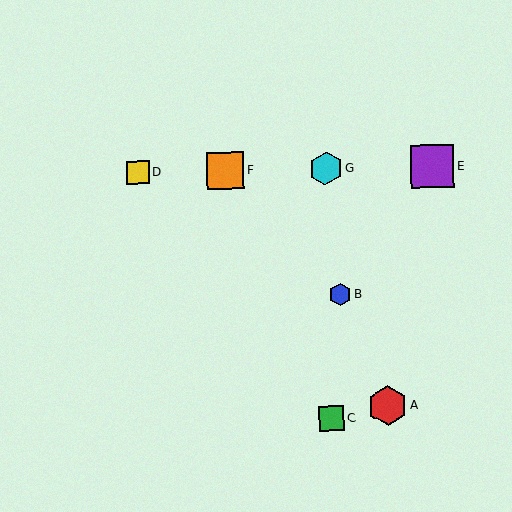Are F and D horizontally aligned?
Yes, both are at y≈171.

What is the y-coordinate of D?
Object D is at y≈172.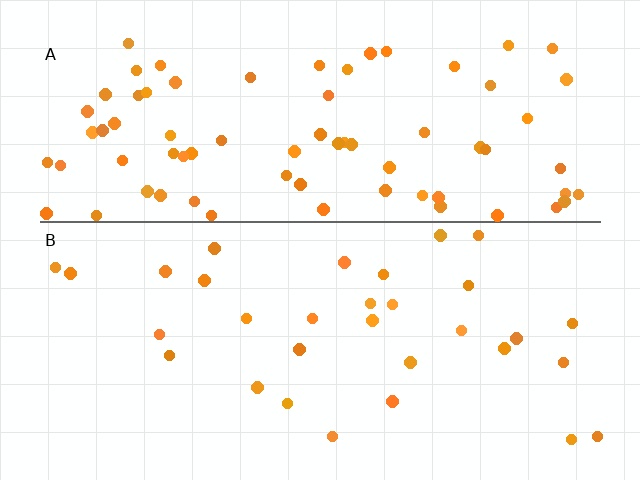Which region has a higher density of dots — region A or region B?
A (the top).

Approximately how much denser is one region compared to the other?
Approximately 2.4× — region A over region B.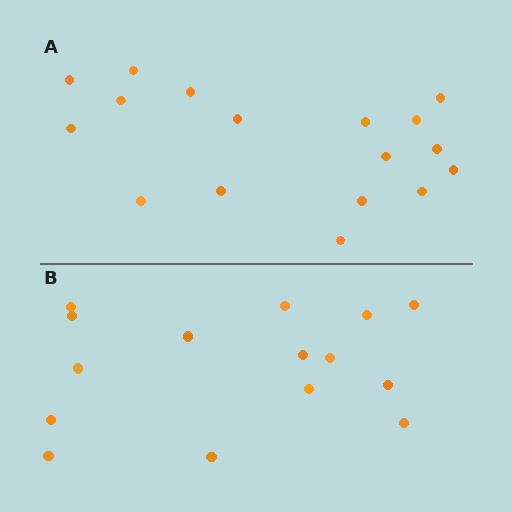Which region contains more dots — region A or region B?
Region A (the top region) has more dots.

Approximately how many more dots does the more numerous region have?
Region A has just a few more — roughly 2 or 3 more dots than region B.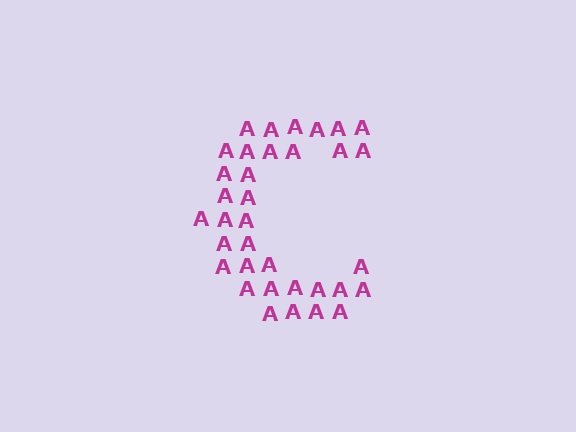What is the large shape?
The large shape is the letter C.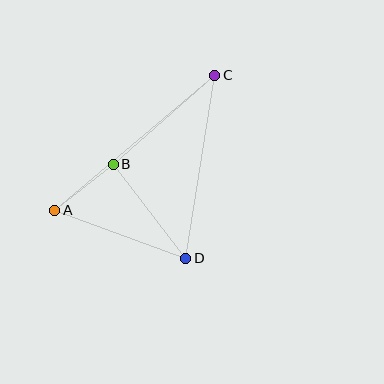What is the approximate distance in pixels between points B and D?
The distance between B and D is approximately 119 pixels.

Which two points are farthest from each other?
Points A and C are farthest from each other.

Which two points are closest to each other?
Points A and B are closest to each other.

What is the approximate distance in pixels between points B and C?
The distance between B and C is approximately 135 pixels.